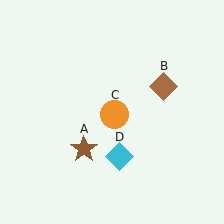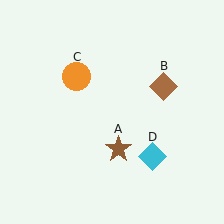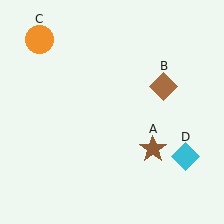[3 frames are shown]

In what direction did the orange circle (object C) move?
The orange circle (object C) moved up and to the left.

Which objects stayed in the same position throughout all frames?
Brown diamond (object B) remained stationary.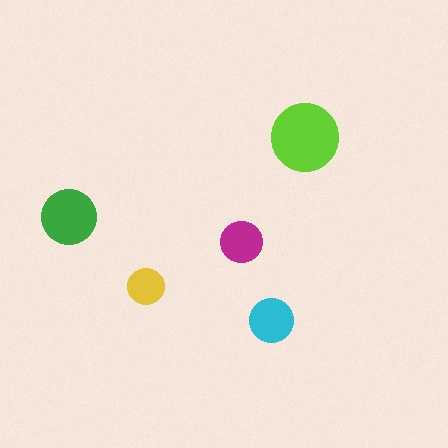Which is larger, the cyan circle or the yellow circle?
The cyan one.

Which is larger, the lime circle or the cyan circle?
The lime one.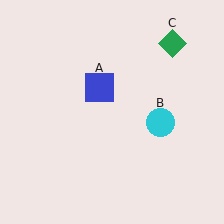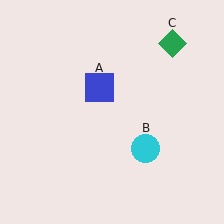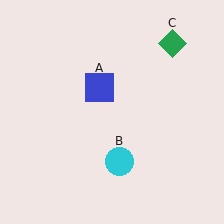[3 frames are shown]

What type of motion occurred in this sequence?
The cyan circle (object B) rotated clockwise around the center of the scene.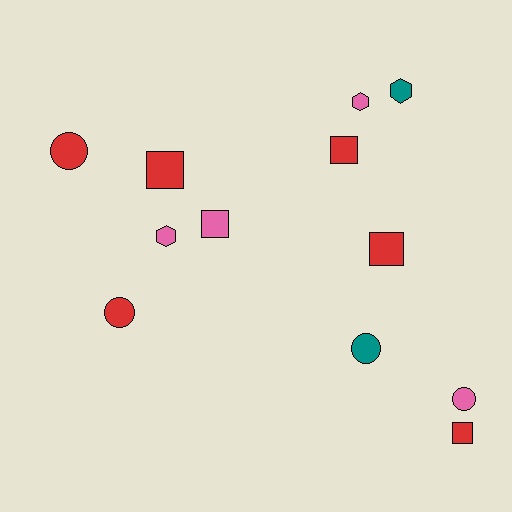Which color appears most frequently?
Red, with 6 objects.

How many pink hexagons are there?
There are 2 pink hexagons.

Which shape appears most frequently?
Square, with 5 objects.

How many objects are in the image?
There are 12 objects.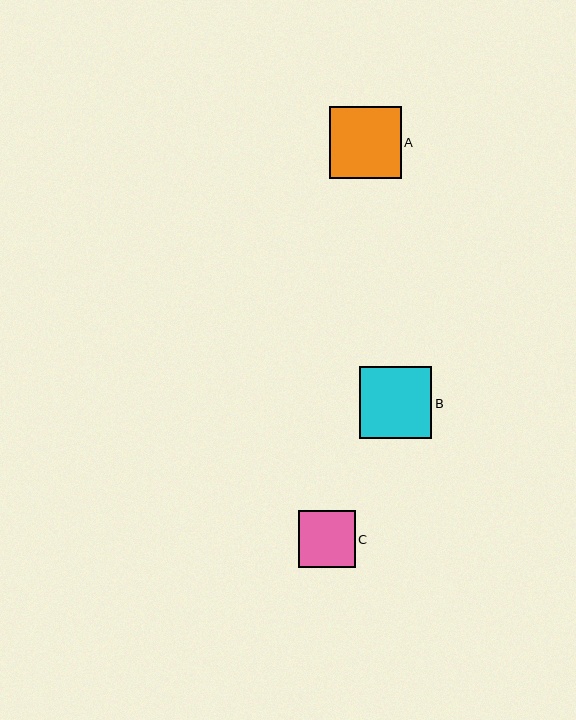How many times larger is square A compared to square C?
Square A is approximately 1.3 times the size of square C.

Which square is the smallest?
Square C is the smallest with a size of approximately 57 pixels.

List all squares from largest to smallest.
From largest to smallest: B, A, C.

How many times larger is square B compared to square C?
Square B is approximately 1.3 times the size of square C.